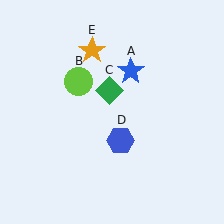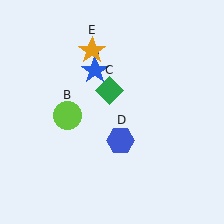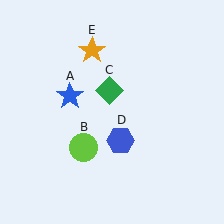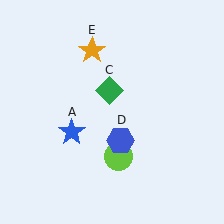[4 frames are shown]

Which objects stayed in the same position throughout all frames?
Green diamond (object C) and blue hexagon (object D) and orange star (object E) remained stationary.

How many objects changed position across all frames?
2 objects changed position: blue star (object A), lime circle (object B).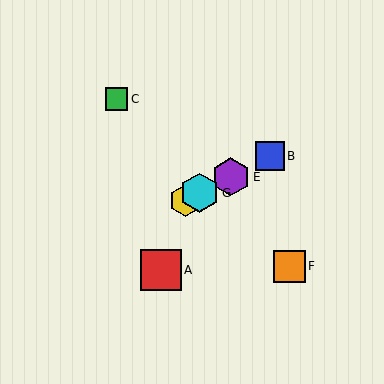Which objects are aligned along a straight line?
Objects B, D, E, G are aligned along a straight line.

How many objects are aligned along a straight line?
4 objects (B, D, E, G) are aligned along a straight line.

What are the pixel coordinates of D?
Object D is at (185, 200).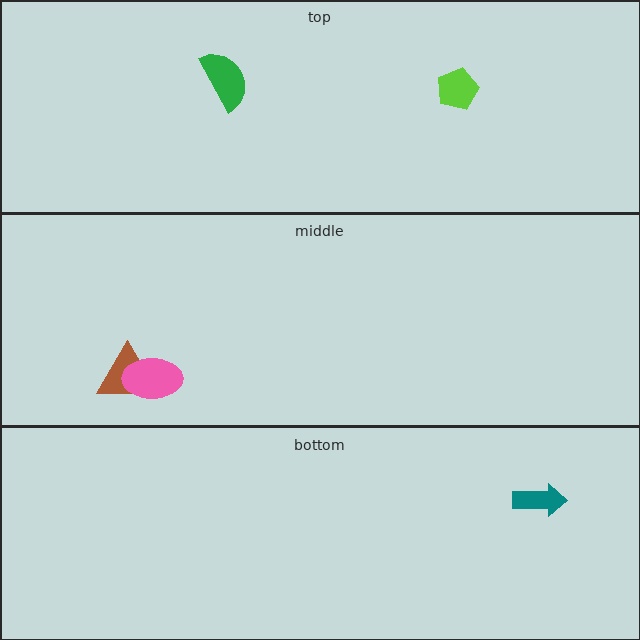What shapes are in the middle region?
The brown triangle, the pink ellipse.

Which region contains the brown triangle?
The middle region.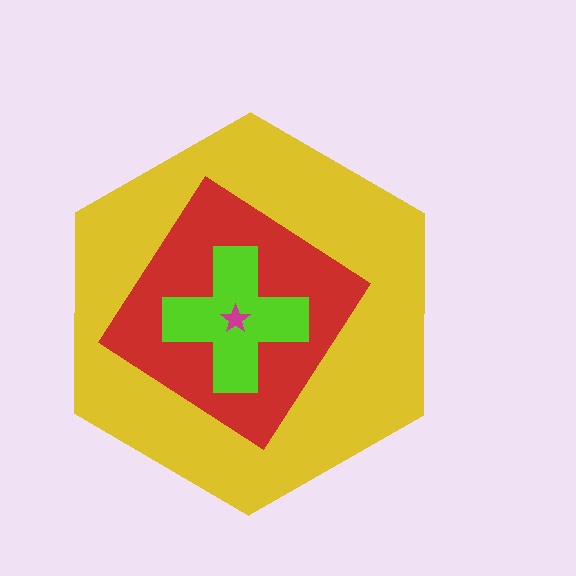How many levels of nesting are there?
4.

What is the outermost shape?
The yellow hexagon.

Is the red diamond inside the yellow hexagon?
Yes.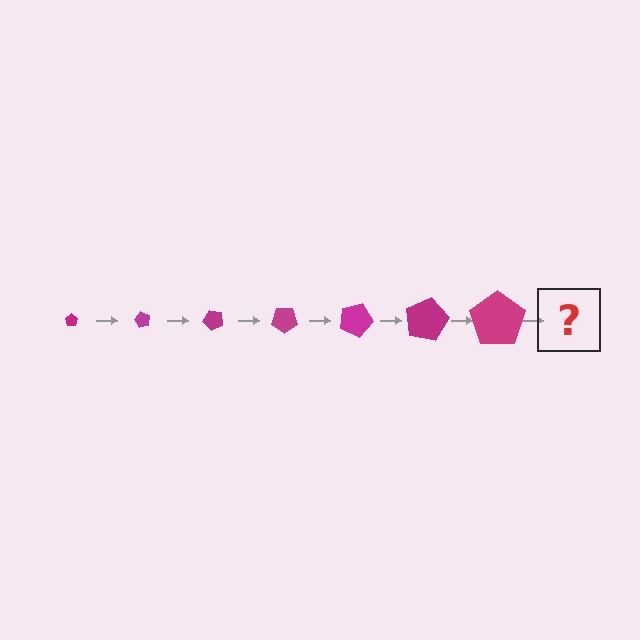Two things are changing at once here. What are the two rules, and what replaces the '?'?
The two rules are that the pentagon grows larger each step and it rotates 60 degrees each step. The '?' should be a pentagon, larger than the previous one and rotated 420 degrees from the start.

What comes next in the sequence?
The next element should be a pentagon, larger than the previous one and rotated 420 degrees from the start.